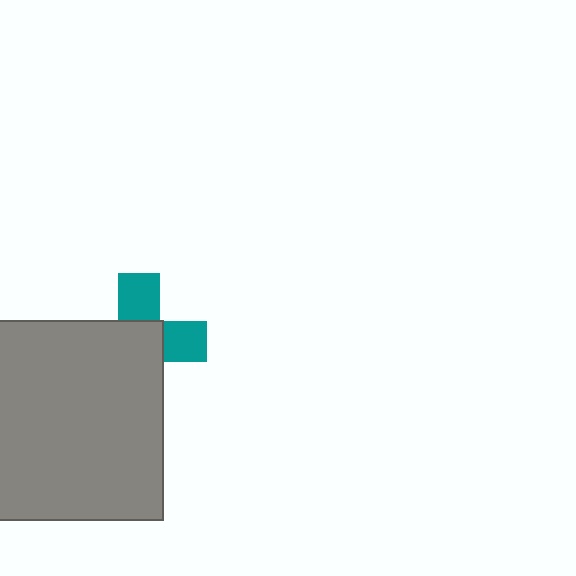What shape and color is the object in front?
The object in front is a gray square.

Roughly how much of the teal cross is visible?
A small part of it is visible (roughly 39%).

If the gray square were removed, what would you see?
You would see the complete teal cross.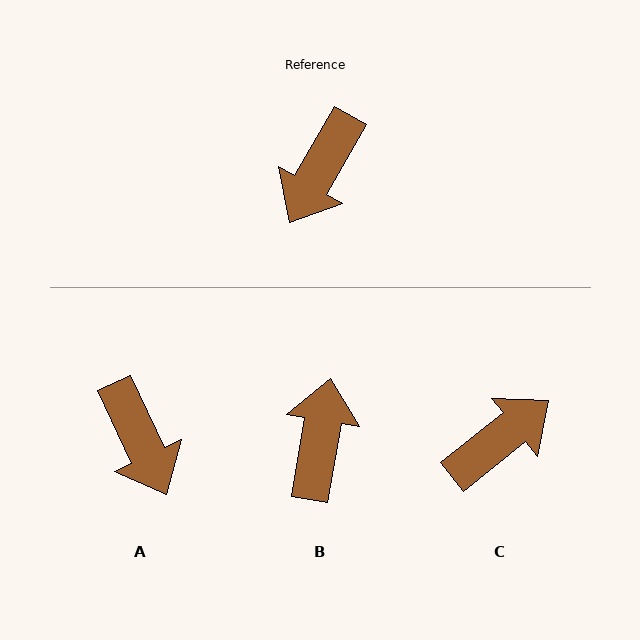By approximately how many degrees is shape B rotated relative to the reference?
Approximately 160 degrees clockwise.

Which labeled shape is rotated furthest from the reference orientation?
B, about 160 degrees away.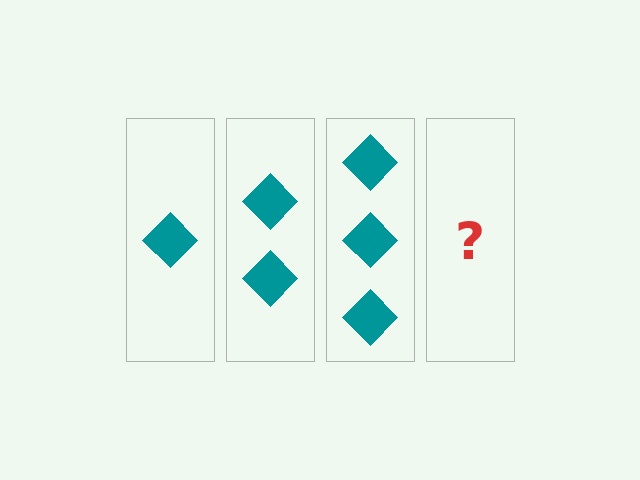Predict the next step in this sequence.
The next step is 4 diamonds.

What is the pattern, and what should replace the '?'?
The pattern is that each step adds one more diamond. The '?' should be 4 diamonds.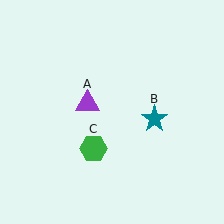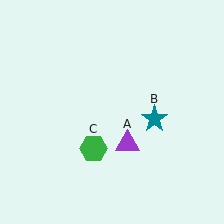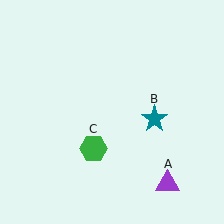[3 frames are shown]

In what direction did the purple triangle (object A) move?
The purple triangle (object A) moved down and to the right.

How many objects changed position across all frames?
1 object changed position: purple triangle (object A).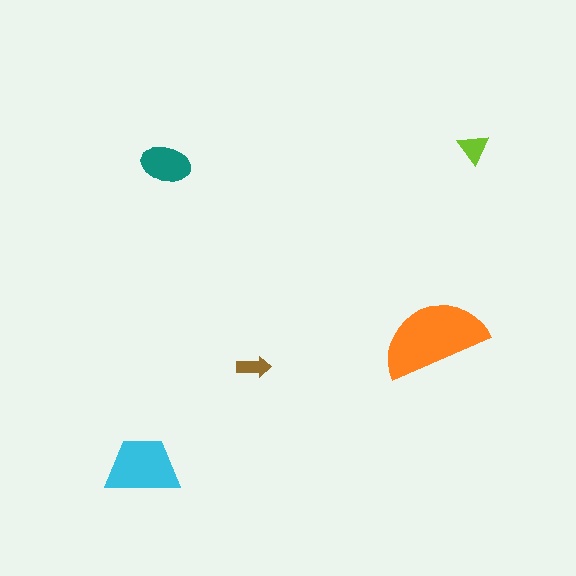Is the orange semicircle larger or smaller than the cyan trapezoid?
Larger.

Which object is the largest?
The orange semicircle.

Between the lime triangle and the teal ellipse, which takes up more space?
The teal ellipse.